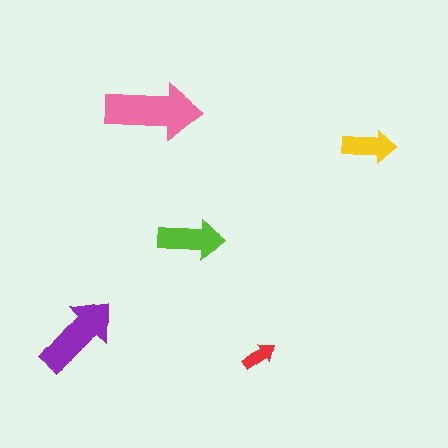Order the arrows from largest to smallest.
the pink one, the purple one, the lime one, the yellow one, the red one.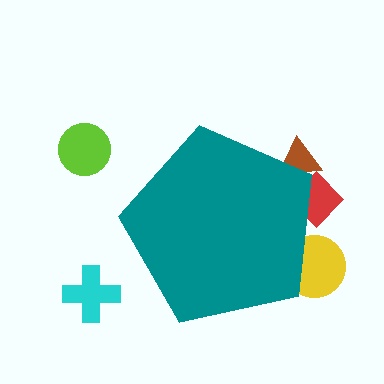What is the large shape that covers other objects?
A teal pentagon.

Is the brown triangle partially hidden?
Yes, the brown triangle is partially hidden behind the teal pentagon.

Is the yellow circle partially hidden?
Yes, the yellow circle is partially hidden behind the teal pentagon.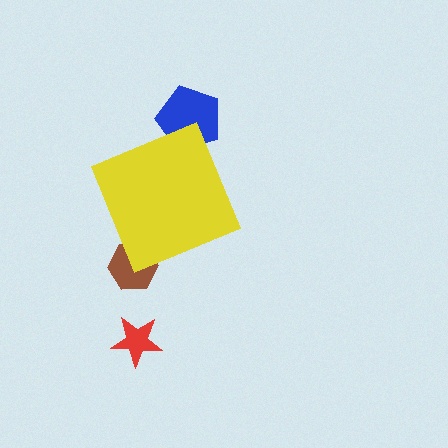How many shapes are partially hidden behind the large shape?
2 shapes are partially hidden.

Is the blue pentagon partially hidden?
Yes, the blue pentagon is partially hidden behind the yellow diamond.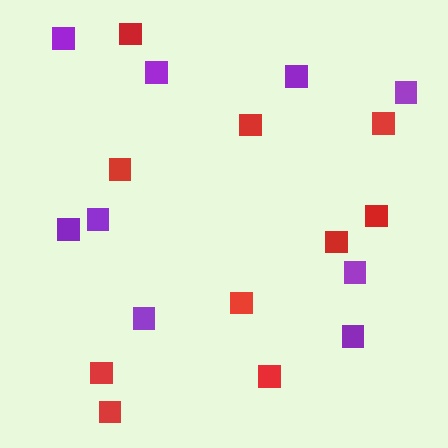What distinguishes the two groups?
There are 2 groups: one group of purple squares (9) and one group of red squares (10).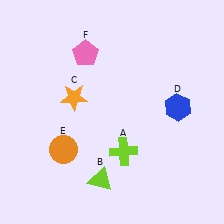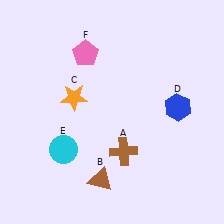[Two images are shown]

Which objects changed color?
A changed from lime to brown. B changed from lime to brown. E changed from orange to cyan.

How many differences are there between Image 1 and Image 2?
There are 3 differences between the two images.